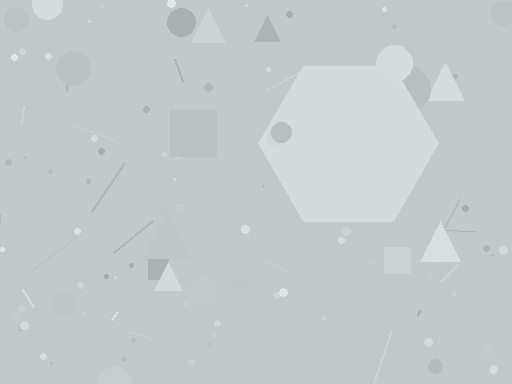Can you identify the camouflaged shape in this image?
The camouflaged shape is a hexagon.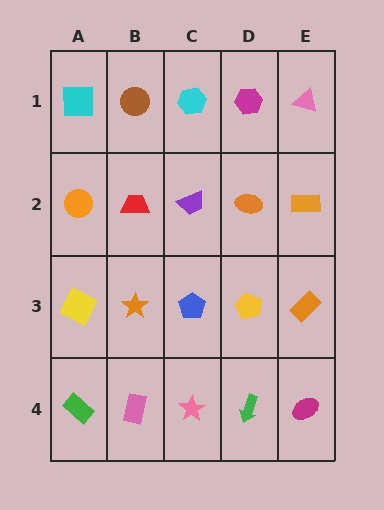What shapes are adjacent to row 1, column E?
An orange rectangle (row 2, column E), a magenta hexagon (row 1, column D).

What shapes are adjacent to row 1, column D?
An orange ellipse (row 2, column D), a cyan hexagon (row 1, column C), a pink triangle (row 1, column E).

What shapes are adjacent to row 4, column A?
A yellow square (row 3, column A), a pink rectangle (row 4, column B).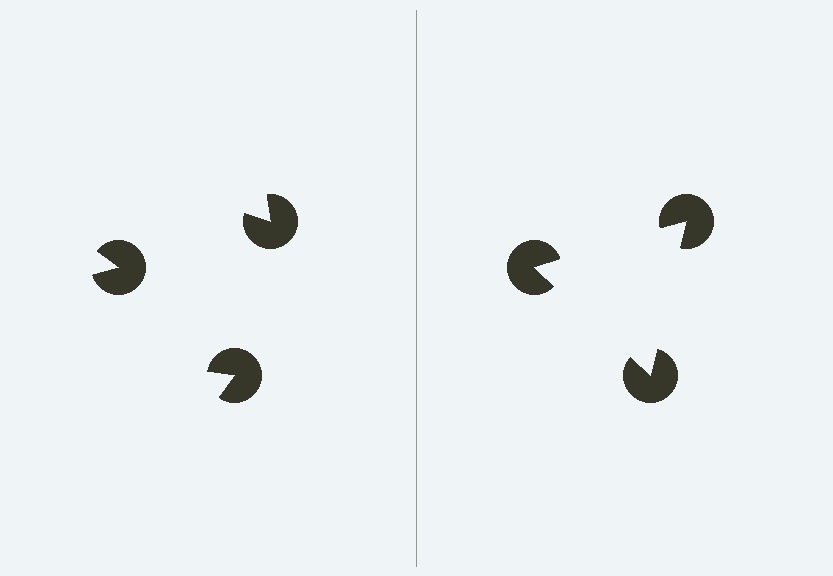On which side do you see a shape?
An illusory triangle appears on the right side. On the left side the wedge cuts are rotated, so no coherent shape forms.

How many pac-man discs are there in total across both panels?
6 — 3 on each side.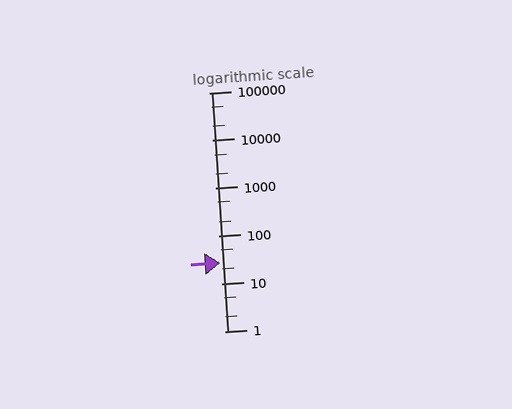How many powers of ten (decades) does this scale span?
The scale spans 5 decades, from 1 to 100000.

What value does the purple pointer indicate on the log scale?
The pointer indicates approximately 27.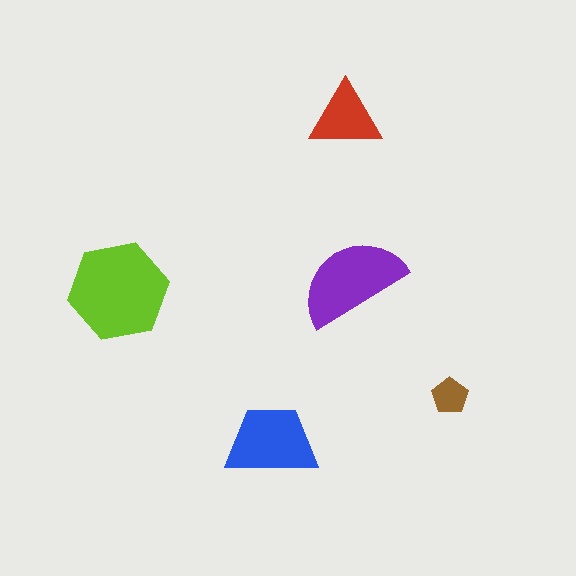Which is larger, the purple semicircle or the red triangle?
The purple semicircle.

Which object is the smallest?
The brown pentagon.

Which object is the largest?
The lime hexagon.